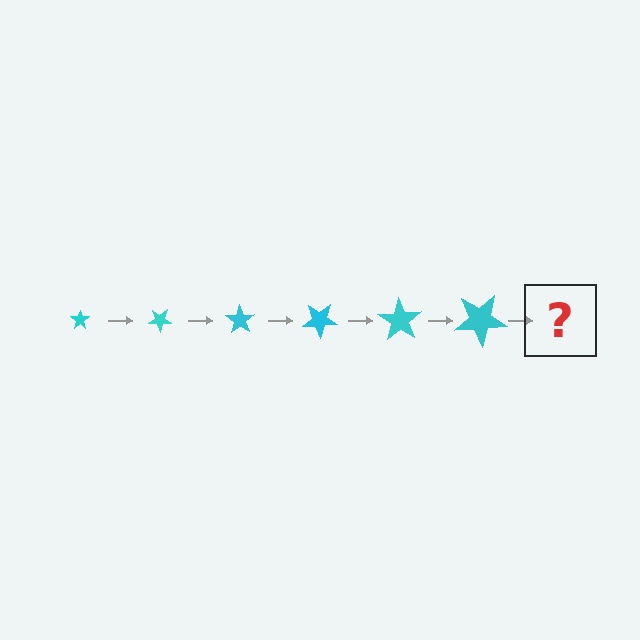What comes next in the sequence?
The next element should be a star, larger than the previous one and rotated 210 degrees from the start.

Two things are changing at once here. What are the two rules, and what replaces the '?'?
The two rules are that the star grows larger each step and it rotates 35 degrees each step. The '?' should be a star, larger than the previous one and rotated 210 degrees from the start.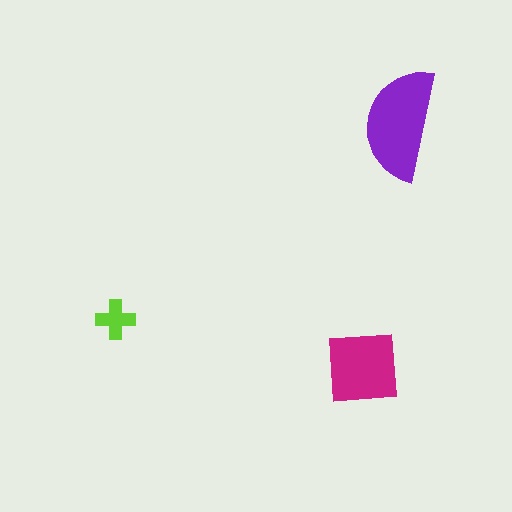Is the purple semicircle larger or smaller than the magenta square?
Larger.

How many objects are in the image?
There are 3 objects in the image.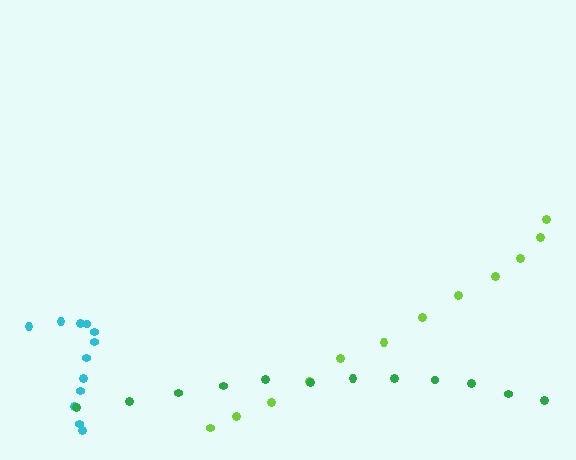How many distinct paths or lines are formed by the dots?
There are 3 distinct paths.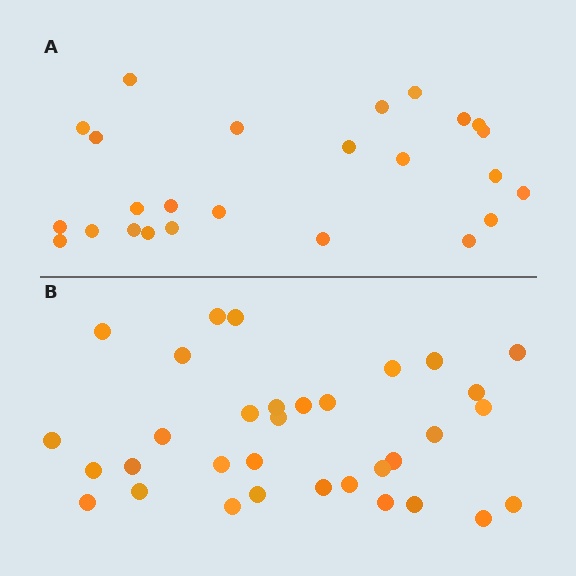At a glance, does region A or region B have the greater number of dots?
Region B (the bottom region) has more dots.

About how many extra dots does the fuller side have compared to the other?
Region B has roughly 8 or so more dots than region A.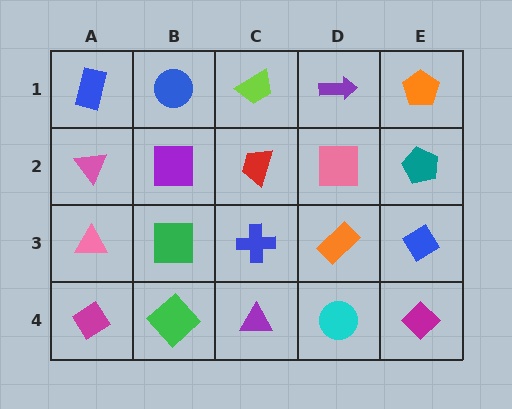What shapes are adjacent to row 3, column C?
A red trapezoid (row 2, column C), a purple triangle (row 4, column C), a green square (row 3, column B), an orange rectangle (row 3, column D).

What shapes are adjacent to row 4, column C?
A blue cross (row 3, column C), a green diamond (row 4, column B), a cyan circle (row 4, column D).